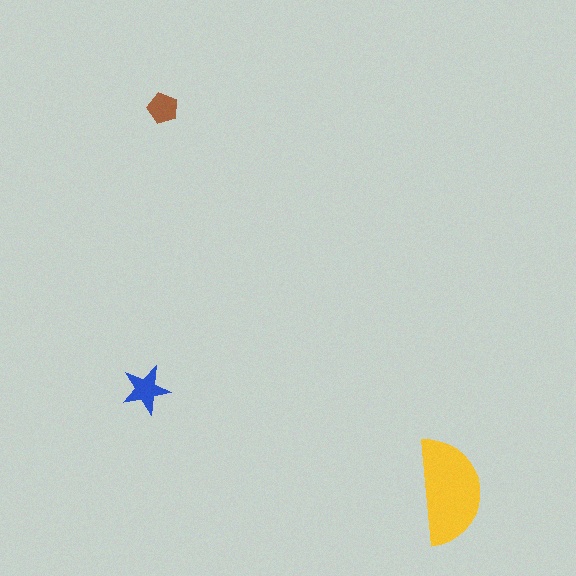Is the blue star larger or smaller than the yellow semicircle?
Smaller.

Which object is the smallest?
The brown pentagon.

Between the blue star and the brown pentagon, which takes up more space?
The blue star.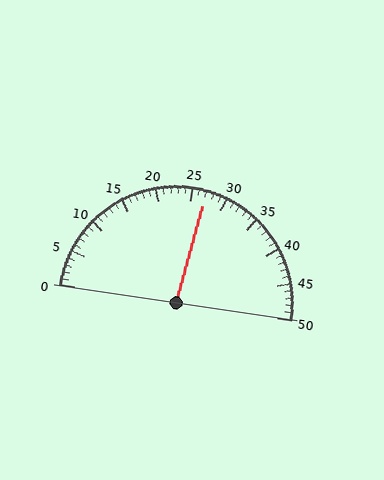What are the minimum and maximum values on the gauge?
The gauge ranges from 0 to 50.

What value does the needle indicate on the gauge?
The needle indicates approximately 27.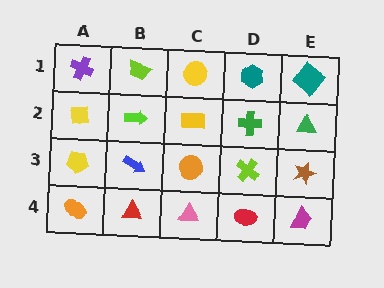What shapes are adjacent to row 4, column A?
A yellow pentagon (row 3, column A), a red triangle (row 4, column B).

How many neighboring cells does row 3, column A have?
3.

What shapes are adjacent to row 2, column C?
A yellow circle (row 1, column C), an orange circle (row 3, column C), a lime arrow (row 2, column B), a green cross (row 2, column D).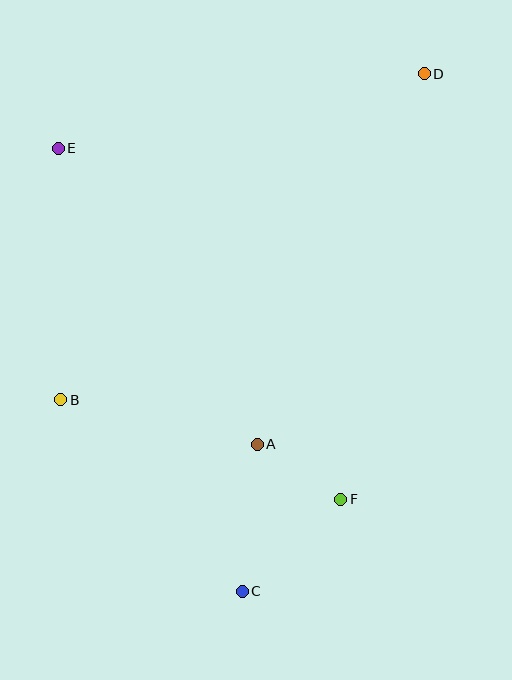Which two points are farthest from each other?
Points C and D are farthest from each other.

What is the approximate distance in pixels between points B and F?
The distance between B and F is approximately 297 pixels.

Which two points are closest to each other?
Points A and F are closest to each other.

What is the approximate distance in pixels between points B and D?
The distance between B and D is approximately 488 pixels.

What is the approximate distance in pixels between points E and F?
The distance between E and F is approximately 451 pixels.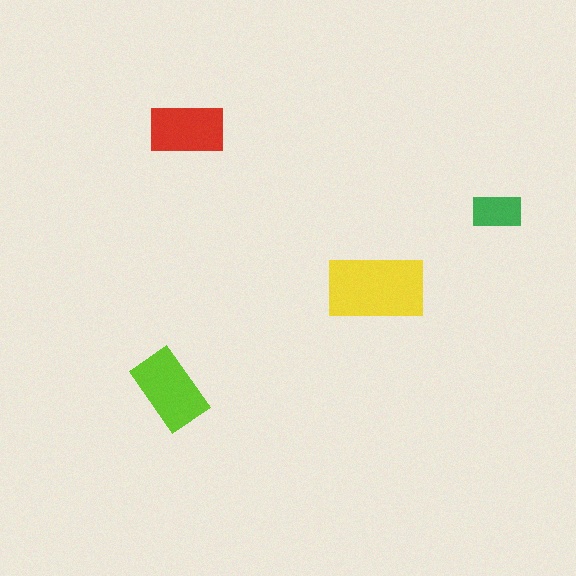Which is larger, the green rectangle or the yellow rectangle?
The yellow one.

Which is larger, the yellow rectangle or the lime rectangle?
The yellow one.